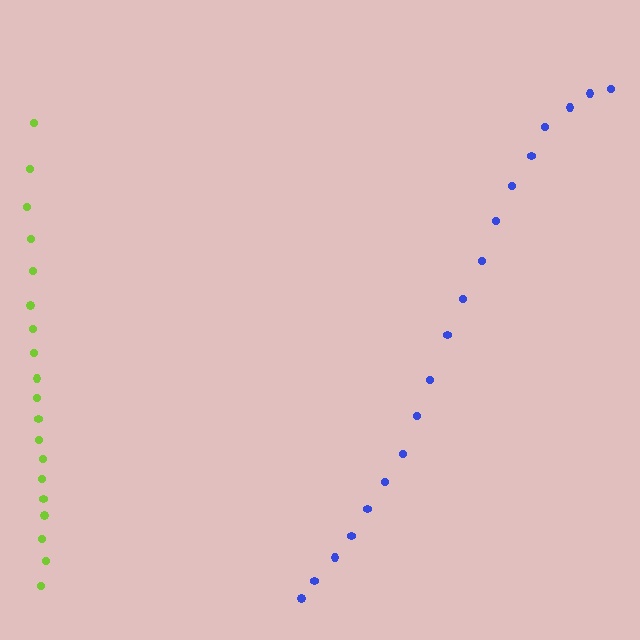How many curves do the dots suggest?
There are 2 distinct paths.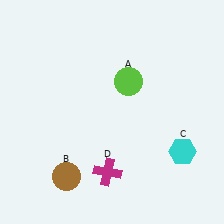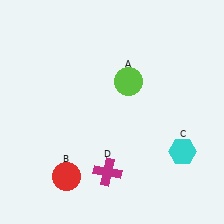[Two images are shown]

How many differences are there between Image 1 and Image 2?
There is 1 difference between the two images.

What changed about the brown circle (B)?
In Image 1, B is brown. In Image 2, it changed to red.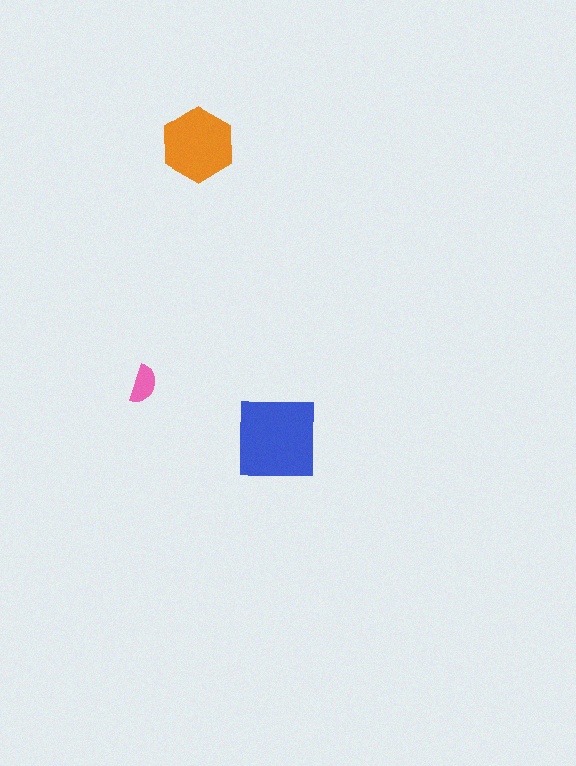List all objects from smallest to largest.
The pink semicircle, the orange hexagon, the blue square.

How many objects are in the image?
There are 3 objects in the image.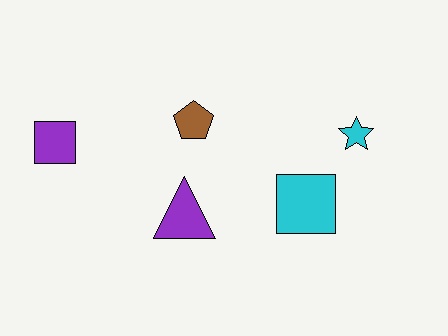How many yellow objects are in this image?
There are no yellow objects.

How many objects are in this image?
There are 5 objects.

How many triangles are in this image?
There is 1 triangle.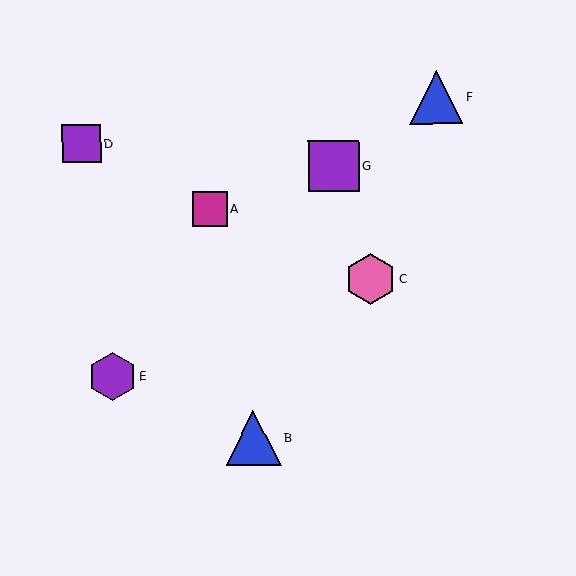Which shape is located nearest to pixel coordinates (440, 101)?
The blue triangle (labeled F) at (437, 97) is nearest to that location.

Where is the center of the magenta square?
The center of the magenta square is at (210, 209).